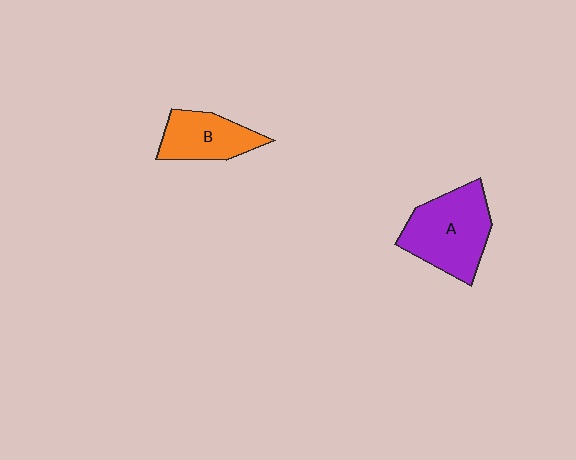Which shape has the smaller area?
Shape B (orange).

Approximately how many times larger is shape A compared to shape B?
Approximately 1.5 times.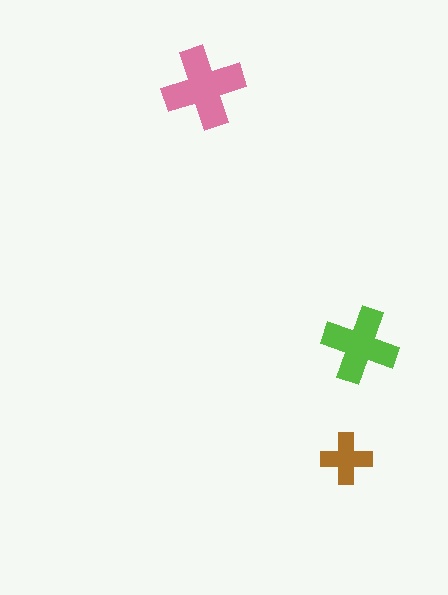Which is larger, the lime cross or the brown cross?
The lime one.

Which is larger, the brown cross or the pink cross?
The pink one.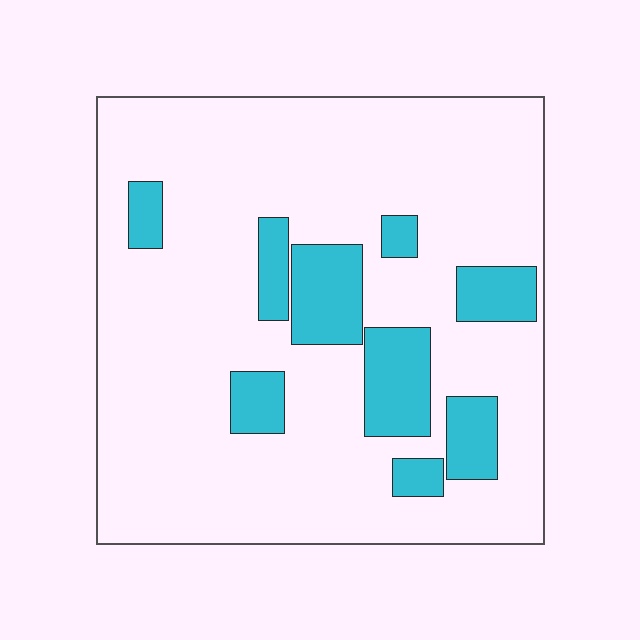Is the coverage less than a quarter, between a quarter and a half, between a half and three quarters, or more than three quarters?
Less than a quarter.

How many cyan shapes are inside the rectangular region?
9.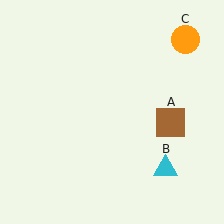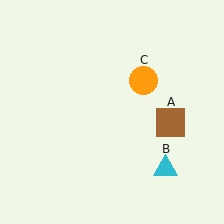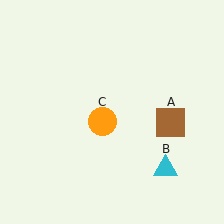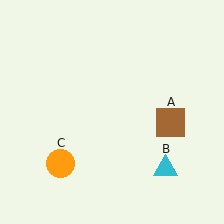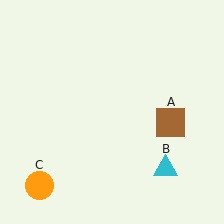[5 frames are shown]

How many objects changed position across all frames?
1 object changed position: orange circle (object C).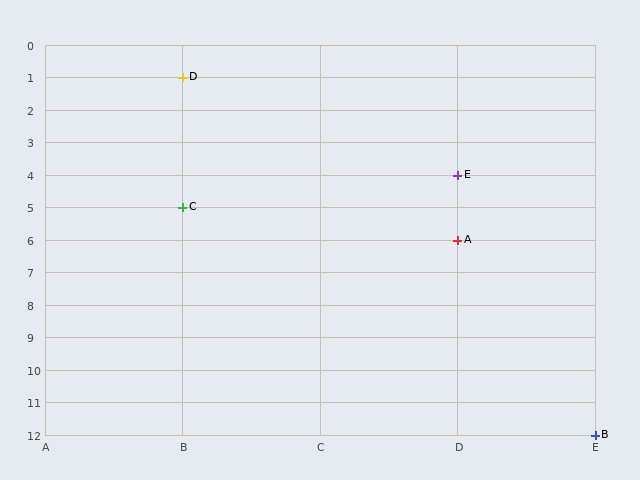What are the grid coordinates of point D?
Point D is at grid coordinates (B, 1).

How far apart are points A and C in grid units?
Points A and C are 2 columns and 1 row apart (about 2.2 grid units diagonally).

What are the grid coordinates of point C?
Point C is at grid coordinates (B, 5).